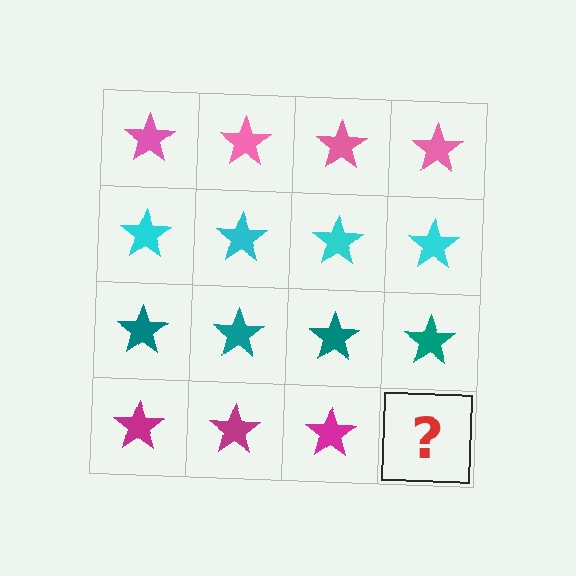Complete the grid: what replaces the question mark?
The question mark should be replaced with a magenta star.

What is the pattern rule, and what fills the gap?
The rule is that each row has a consistent color. The gap should be filled with a magenta star.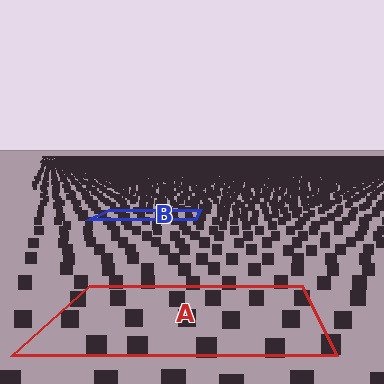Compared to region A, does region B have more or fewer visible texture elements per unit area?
Region B has more texture elements per unit area — they are packed more densely because it is farther away.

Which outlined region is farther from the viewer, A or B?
Region B is farther from the viewer — the texture elements inside it appear smaller and more densely packed.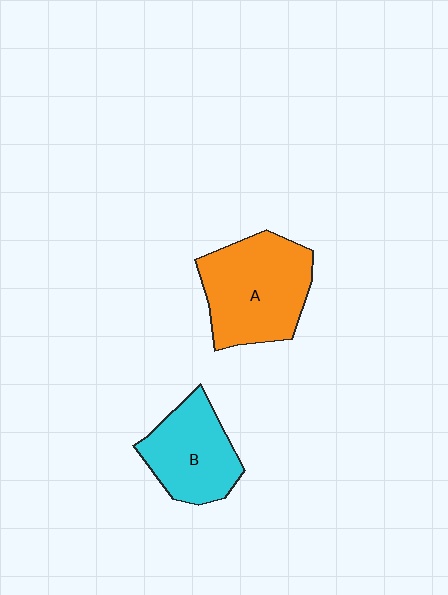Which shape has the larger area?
Shape A (orange).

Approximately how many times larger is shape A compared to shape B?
Approximately 1.4 times.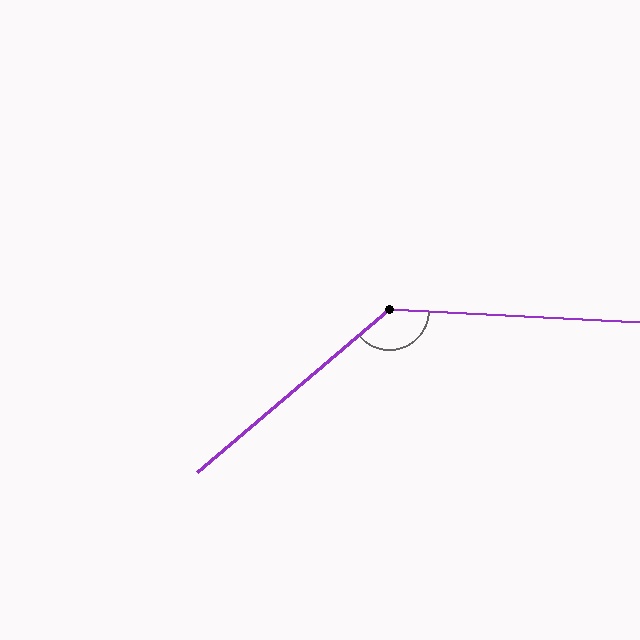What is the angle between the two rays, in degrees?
Approximately 137 degrees.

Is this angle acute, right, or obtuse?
It is obtuse.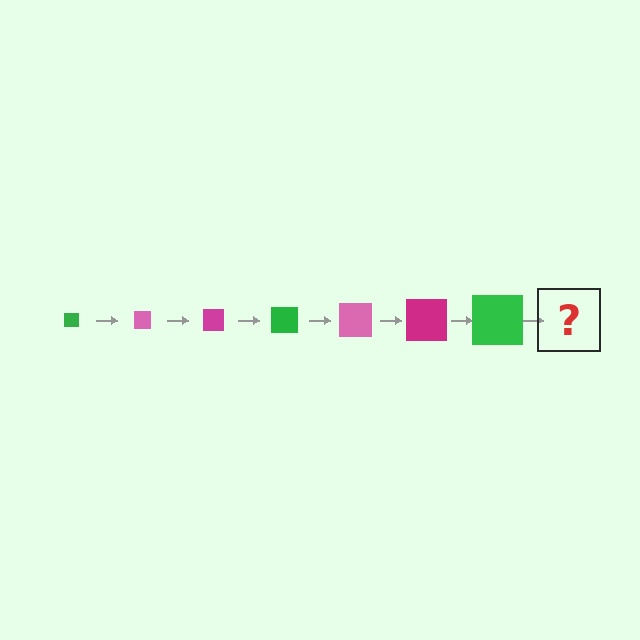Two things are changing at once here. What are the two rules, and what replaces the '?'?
The two rules are that the square grows larger each step and the color cycles through green, pink, and magenta. The '?' should be a pink square, larger than the previous one.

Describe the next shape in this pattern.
It should be a pink square, larger than the previous one.